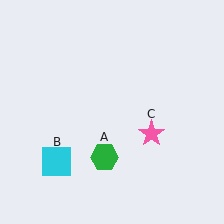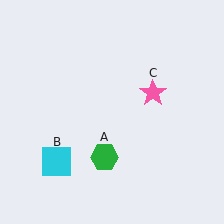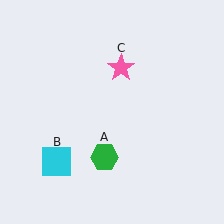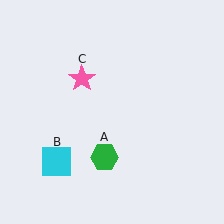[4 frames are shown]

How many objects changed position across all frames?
1 object changed position: pink star (object C).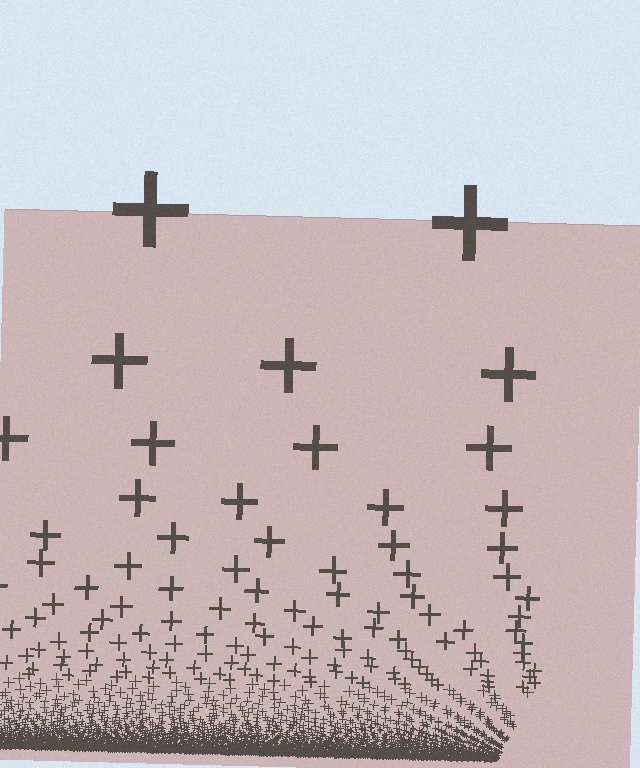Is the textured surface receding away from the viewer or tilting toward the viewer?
The surface appears to tilt toward the viewer. Texture elements get larger and sparser toward the top.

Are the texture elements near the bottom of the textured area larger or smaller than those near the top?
Smaller. The gradient is inverted — elements near the bottom are smaller and denser.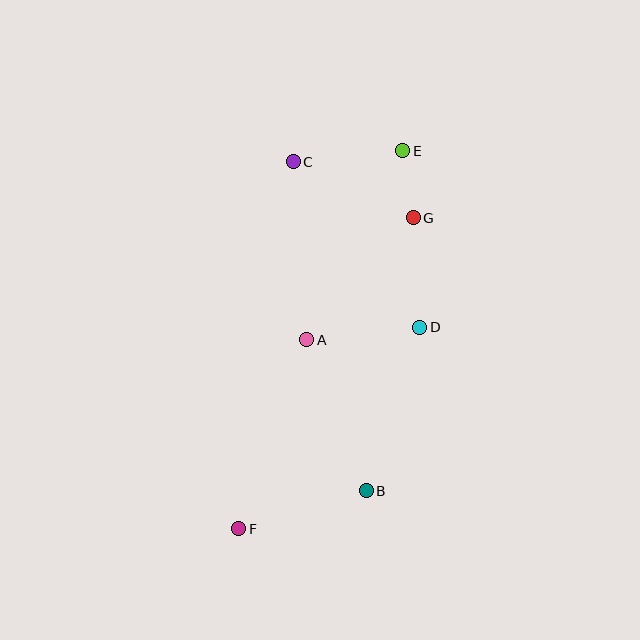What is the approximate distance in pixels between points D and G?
The distance between D and G is approximately 110 pixels.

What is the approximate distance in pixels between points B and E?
The distance between B and E is approximately 342 pixels.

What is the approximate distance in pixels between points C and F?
The distance between C and F is approximately 371 pixels.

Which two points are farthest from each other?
Points E and F are farthest from each other.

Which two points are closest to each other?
Points E and G are closest to each other.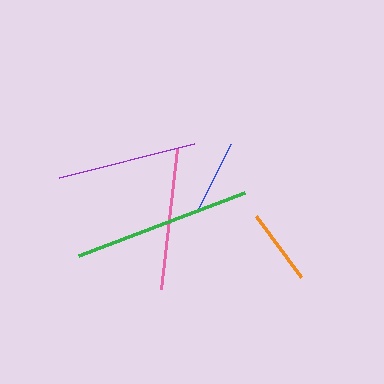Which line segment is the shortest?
The orange line is the shortest at approximately 76 pixels.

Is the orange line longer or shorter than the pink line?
The pink line is longer than the orange line.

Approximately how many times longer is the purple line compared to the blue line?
The purple line is approximately 1.8 times the length of the blue line.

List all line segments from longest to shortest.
From longest to shortest: green, pink, purple, blue, orange.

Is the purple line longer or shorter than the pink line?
The pink line is longer than the purple line.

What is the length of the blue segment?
The blue segment is approximately 77 pixels long.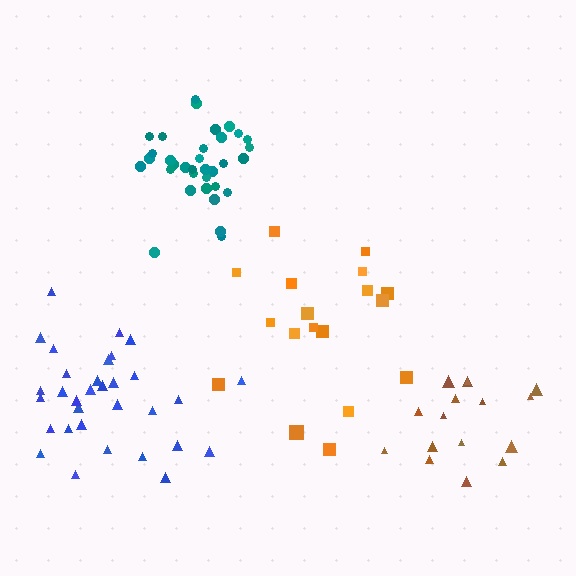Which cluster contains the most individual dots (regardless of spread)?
Teal (34).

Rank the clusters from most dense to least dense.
teal, blue, brown, orange.